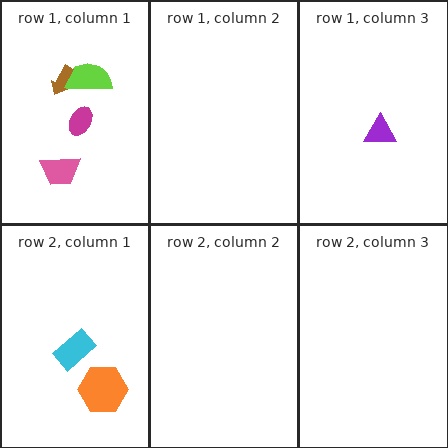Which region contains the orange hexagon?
The row 2, column 1 region.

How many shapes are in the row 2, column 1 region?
2.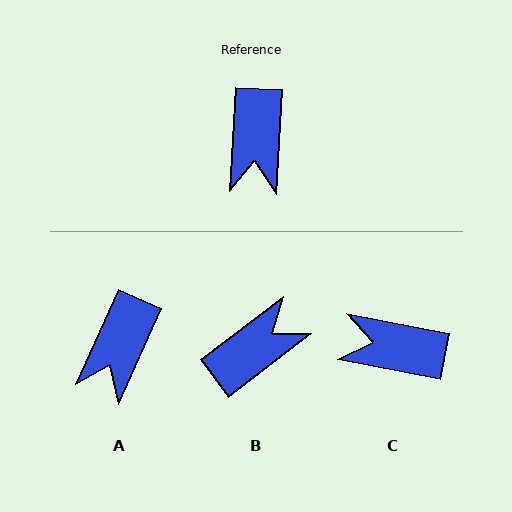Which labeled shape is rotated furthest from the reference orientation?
B, about 131 degrees away.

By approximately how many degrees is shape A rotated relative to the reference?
Approximately 22 degrees clockwise.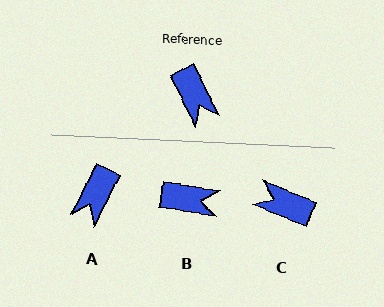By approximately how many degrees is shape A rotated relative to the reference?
Approximately 54 degrees clockwise.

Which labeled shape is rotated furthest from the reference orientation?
C, about 139 degrees away.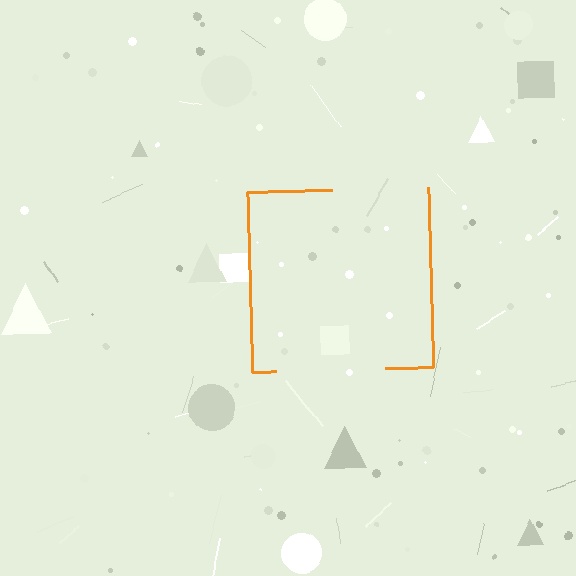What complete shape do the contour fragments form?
The contour fragments form a square.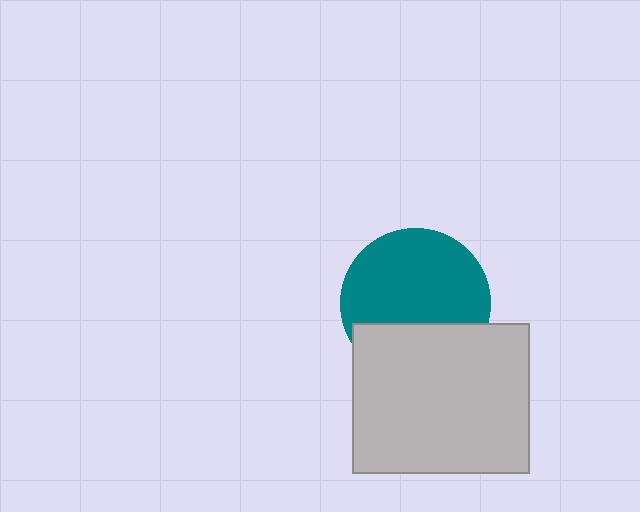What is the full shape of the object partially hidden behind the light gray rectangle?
The partially hidden object is a teal circle.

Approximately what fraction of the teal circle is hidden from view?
Roughly 33% of the teal circle is hidden behind the light gray rectangle.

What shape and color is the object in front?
The object in front is a light gray rectangle.